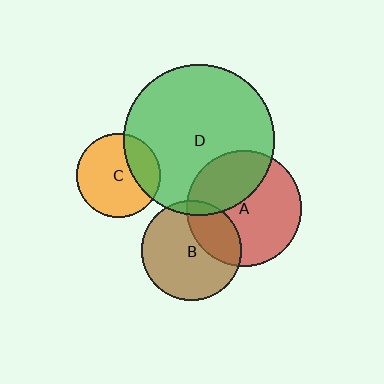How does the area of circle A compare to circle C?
Approximately 1.9 times.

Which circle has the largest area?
Circle D (green).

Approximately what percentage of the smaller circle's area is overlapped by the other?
Approximately 25%.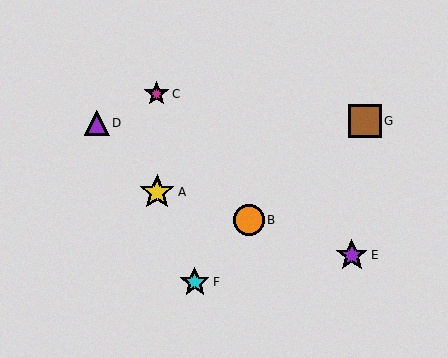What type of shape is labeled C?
Shape C is a magenta star.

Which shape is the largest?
The yellow star (labeled A) is the largest.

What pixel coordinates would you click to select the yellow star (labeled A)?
Click at (157, 192) to select the yellow star A.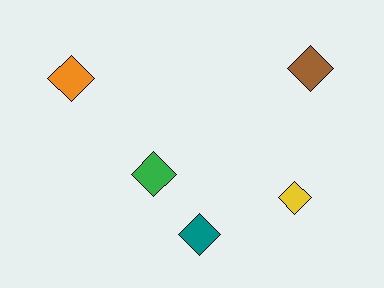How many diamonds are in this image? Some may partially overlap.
There are 5 diamonds.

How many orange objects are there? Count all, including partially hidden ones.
There is 1 orange object.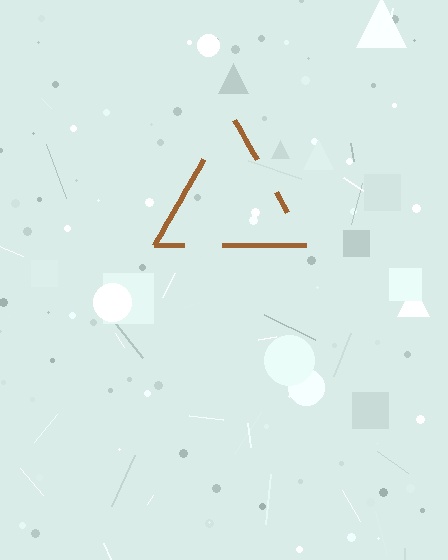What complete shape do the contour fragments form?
The contour fragments form a triangle.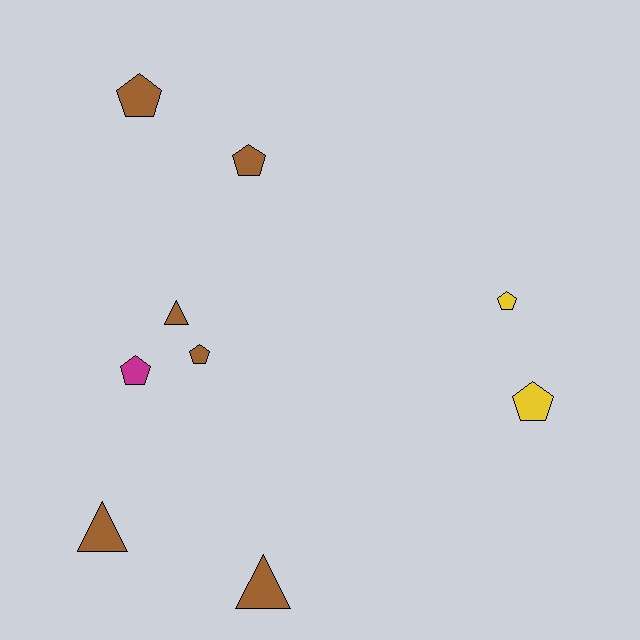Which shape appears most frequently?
Pentagon, with 6 objects.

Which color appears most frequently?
Brown, with 6 objects.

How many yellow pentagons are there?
There are 2 yellow pentagons.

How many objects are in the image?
There are 9 objects.